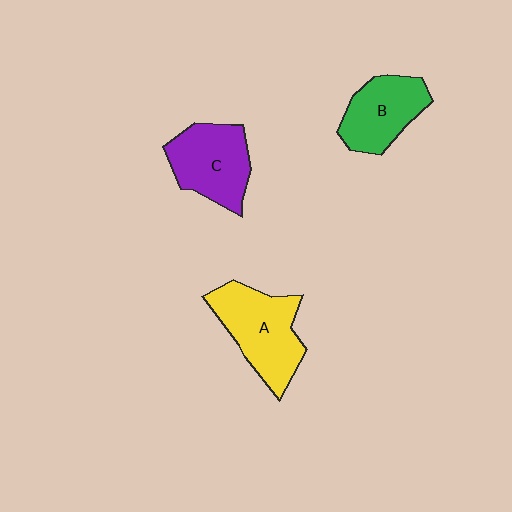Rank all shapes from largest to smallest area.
From largest to smallest: A (yellow), C (purple), B (green).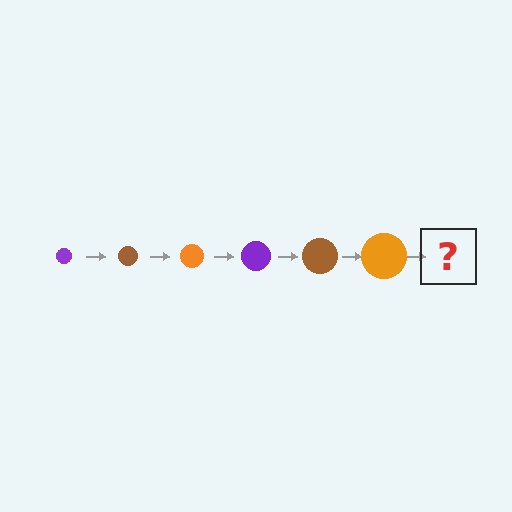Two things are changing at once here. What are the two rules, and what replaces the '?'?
The two rules are that the circle grows larger each step and the color cycles through purple, brown, and orange. The '?' should be a purple circle, larger than the previous one.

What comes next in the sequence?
The next element should be a purple circle, larger than the previous one.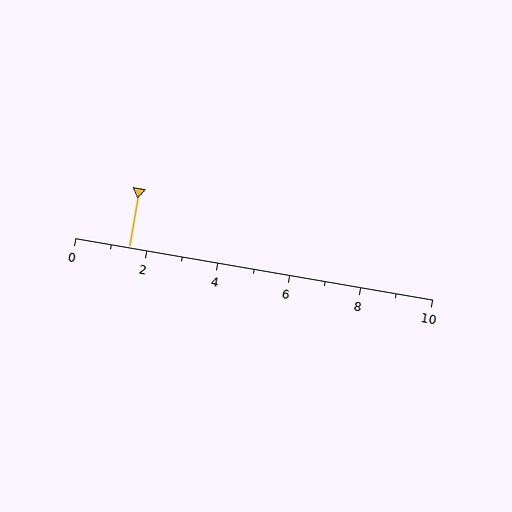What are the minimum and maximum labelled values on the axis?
The axis runs from 0 to 10.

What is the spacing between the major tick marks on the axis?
The major ticks are spaced 2 apart.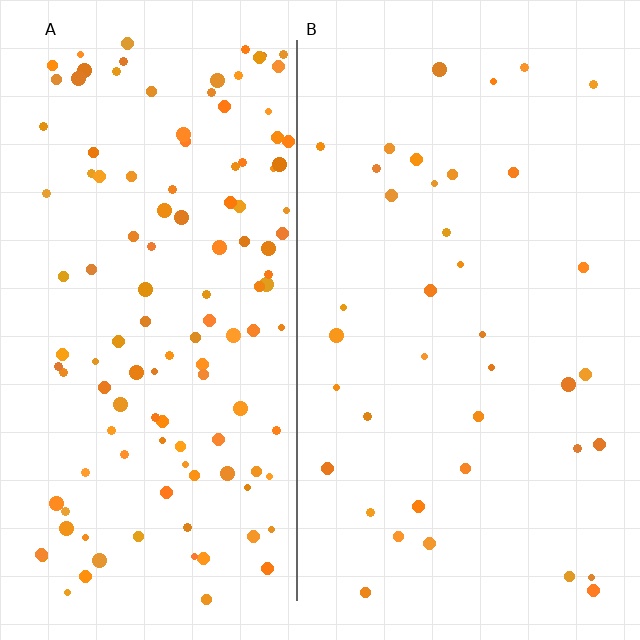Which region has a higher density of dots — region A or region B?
A (the left).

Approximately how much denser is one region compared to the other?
Approximately 3.3× — region A over region B.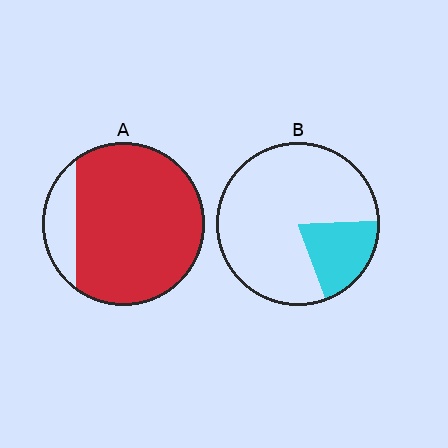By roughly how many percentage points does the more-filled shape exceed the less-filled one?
By roughly 65 percentage points (A over B).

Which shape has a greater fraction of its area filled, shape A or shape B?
Shape A.